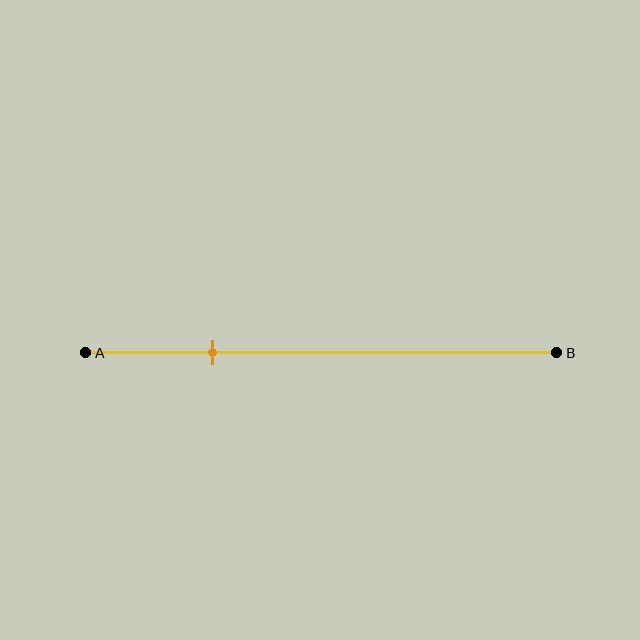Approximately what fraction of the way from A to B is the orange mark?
The orange mark is approximately 25% of the way from A to B.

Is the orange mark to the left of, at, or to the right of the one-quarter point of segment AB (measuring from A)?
The orange mark is approximately at the one-quarter point of segment AB.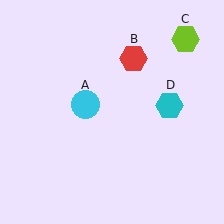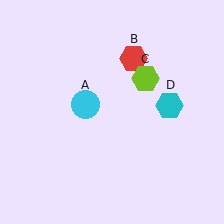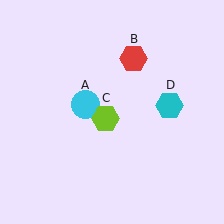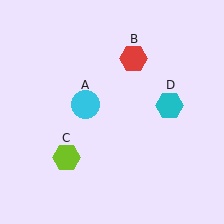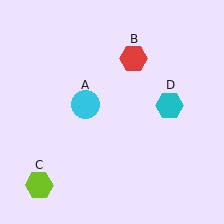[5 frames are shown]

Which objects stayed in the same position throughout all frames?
Cyan circle (object A) and red hexagon (object B) and cyan hexagon (object D) remained stationary.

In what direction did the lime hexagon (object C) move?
The lime hexagon (object C) moved down and to the left.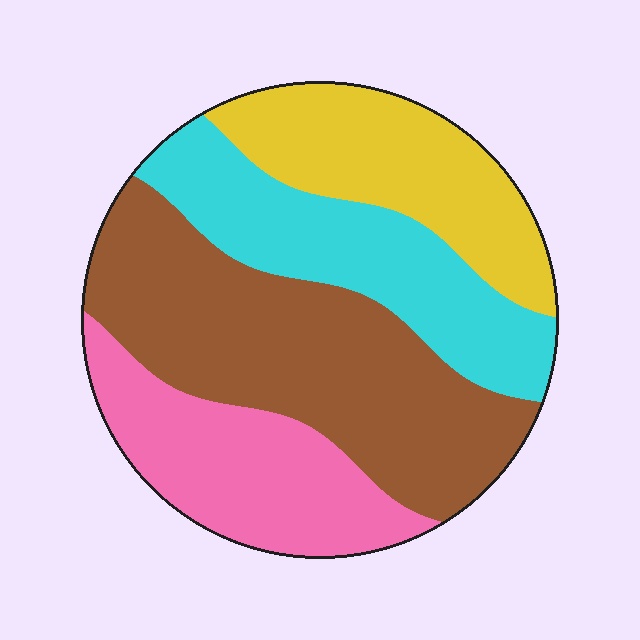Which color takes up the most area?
Brown, at roughly 35%.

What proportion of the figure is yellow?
Yellow takes up about one fifth (1/5) of the figure.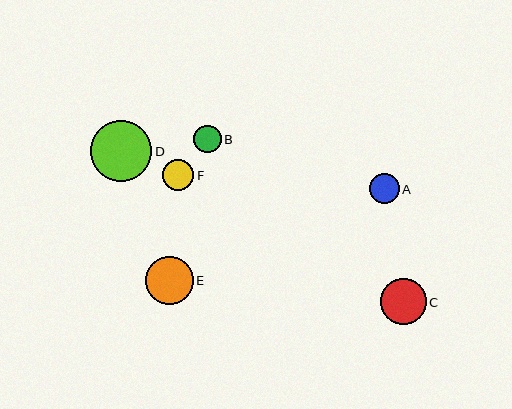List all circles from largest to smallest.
From largest to smallest: D, E, C, F, A, B.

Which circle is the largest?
Circle D is the largest with a size of approximately 61 pixels.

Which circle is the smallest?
Circle B is the smallest with a size of approximately 27 pixels.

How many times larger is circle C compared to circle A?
Circle C is approximately 1.5 times the size of circle A.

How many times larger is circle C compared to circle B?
Circle C is approximately 1.7 times the size of circle B.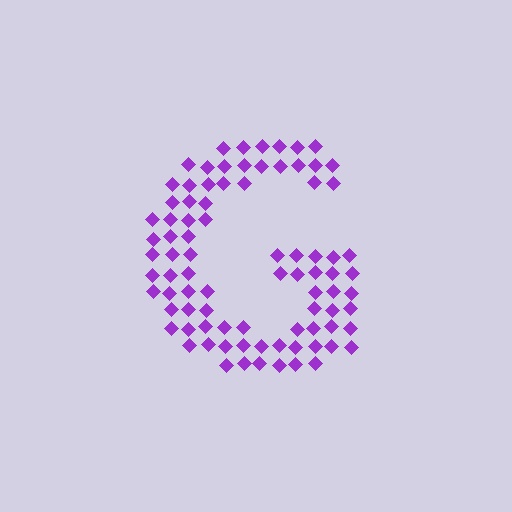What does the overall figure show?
The overall figure shows the letter G.